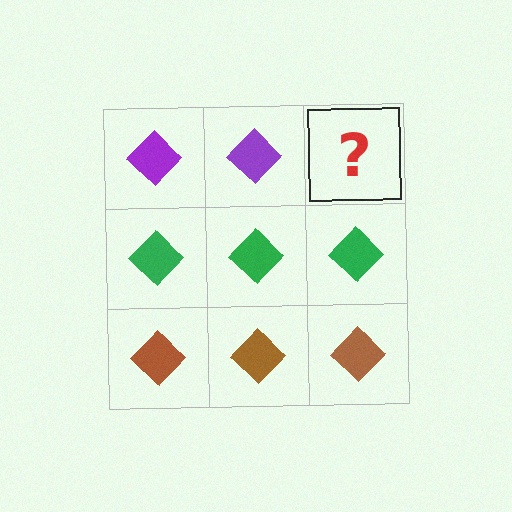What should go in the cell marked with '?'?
The missing cell should contain a purple diamond.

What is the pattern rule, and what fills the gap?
The rule is that each row has a consistent color. The gap should be filled with a purple diamond.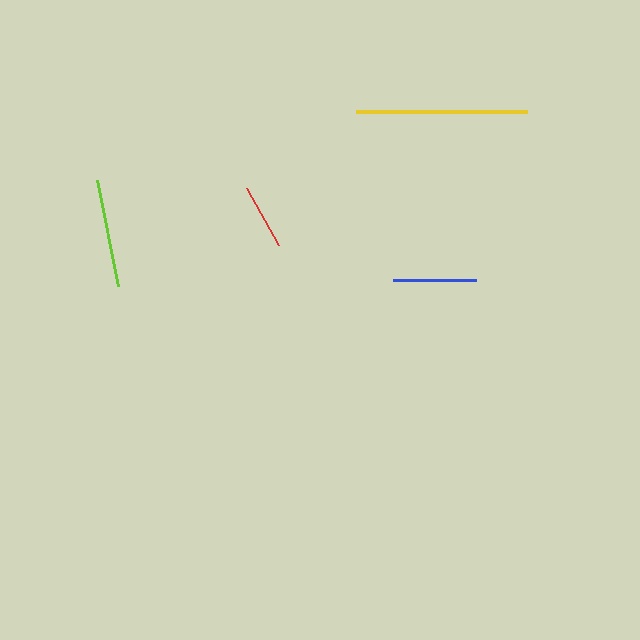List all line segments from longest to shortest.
From longest to shortest: yellow, lime, blue, red.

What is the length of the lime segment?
The lime segment is approximately 108 pixels long.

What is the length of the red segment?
The red segment is approximately 65 pixels long.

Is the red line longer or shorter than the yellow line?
The yellow line is longer than the red line.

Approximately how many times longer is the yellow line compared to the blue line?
The yellow line is approximately 2.1 times the length of the blue line.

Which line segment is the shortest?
The red line is the shortest at approximately 65 pixels.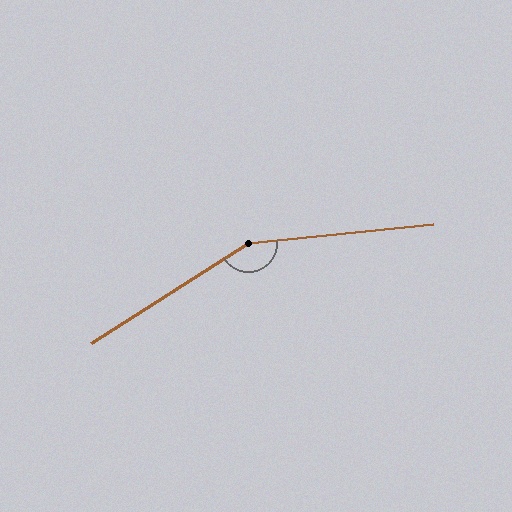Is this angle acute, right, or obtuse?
It is obtuse.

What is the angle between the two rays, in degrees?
Approximately 153 degrees.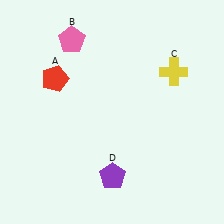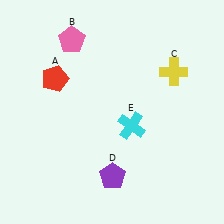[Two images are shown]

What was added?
A cyan cross (E) was added in Image 2.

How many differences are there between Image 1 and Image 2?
There is 1 difference between the two images.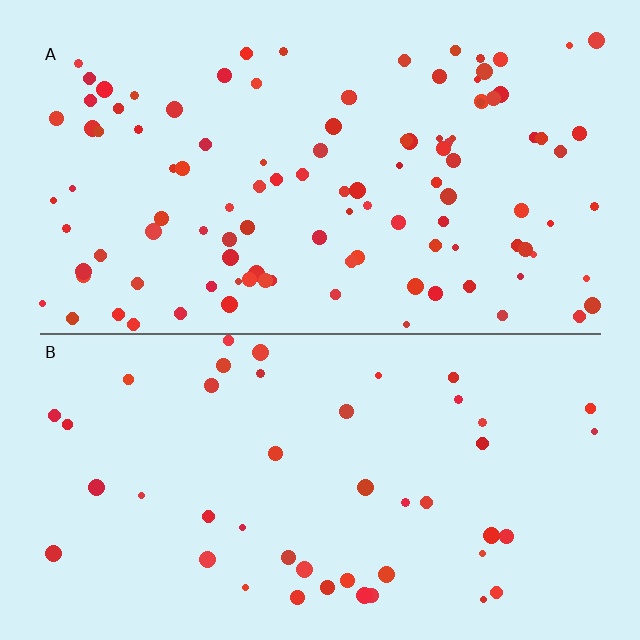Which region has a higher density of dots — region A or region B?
A (the top).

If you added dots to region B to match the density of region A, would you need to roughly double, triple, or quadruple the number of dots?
Approximately double.